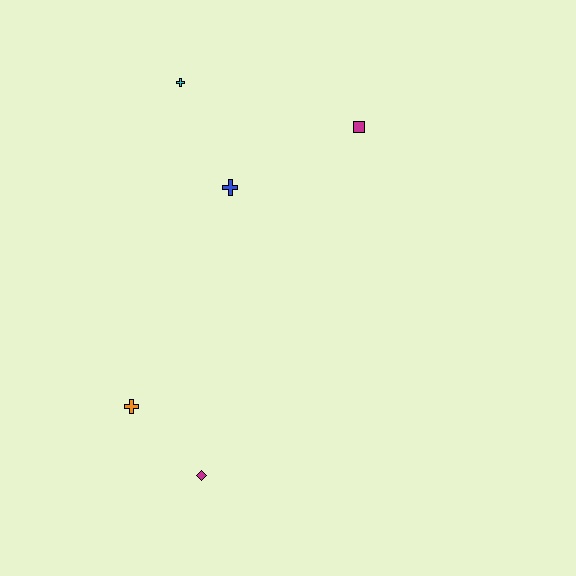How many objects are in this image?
There are 5 objects.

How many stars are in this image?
There are no stars.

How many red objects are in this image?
There are no red objects.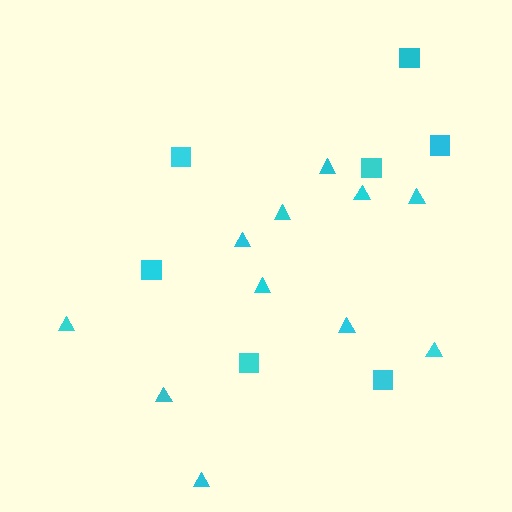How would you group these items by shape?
There are 2 groups: one group of squares (7) and one group of triangles (11).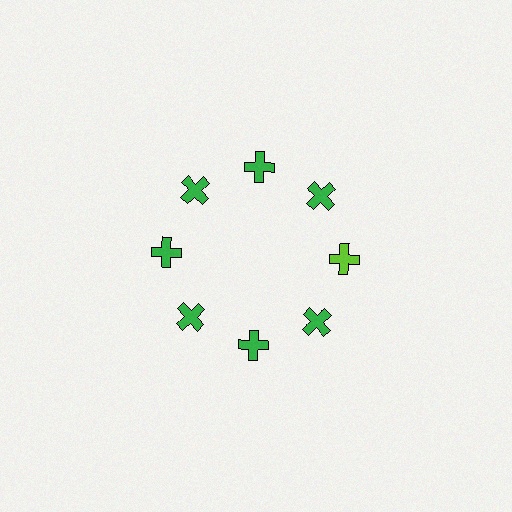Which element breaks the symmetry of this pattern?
The lime cross at roughly the 3 o'clock position breaks the symmetry. All other shapes are green crosses.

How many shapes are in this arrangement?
There are 8 shapes arranged in a ring pattern.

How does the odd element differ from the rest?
It has a different color: lime instead of green.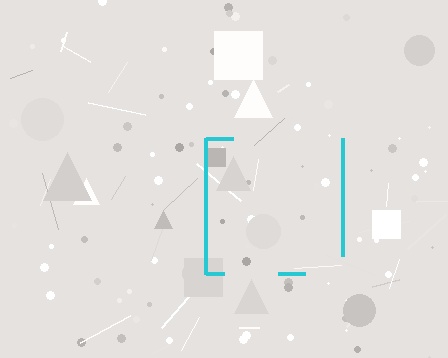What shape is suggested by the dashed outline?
The dashed outline suggests a square.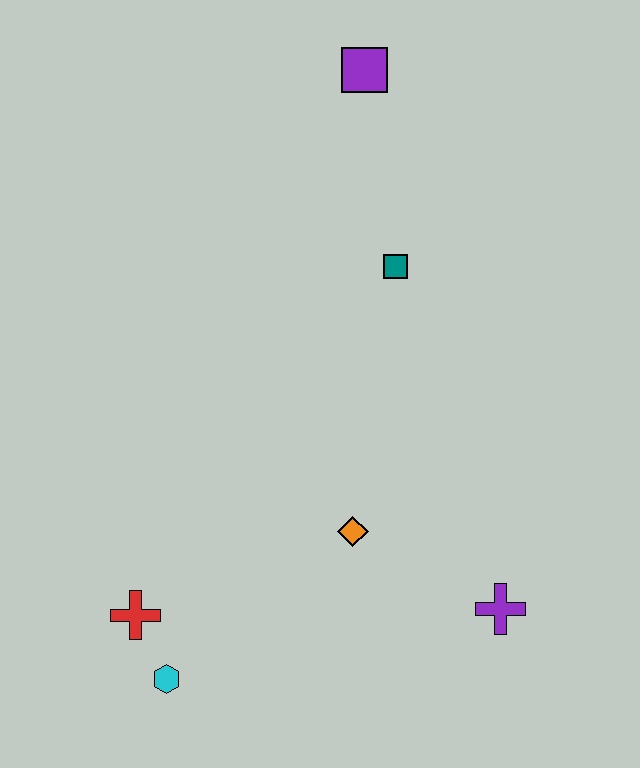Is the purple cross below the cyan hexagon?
No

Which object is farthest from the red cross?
The purple square is farthest from the red cross.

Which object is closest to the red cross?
The cyan hexagon is closest to the red cross.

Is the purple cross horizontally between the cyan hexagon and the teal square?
No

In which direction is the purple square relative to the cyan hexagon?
The purple square is above the cyan hexagon.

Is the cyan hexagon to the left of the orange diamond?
Yes